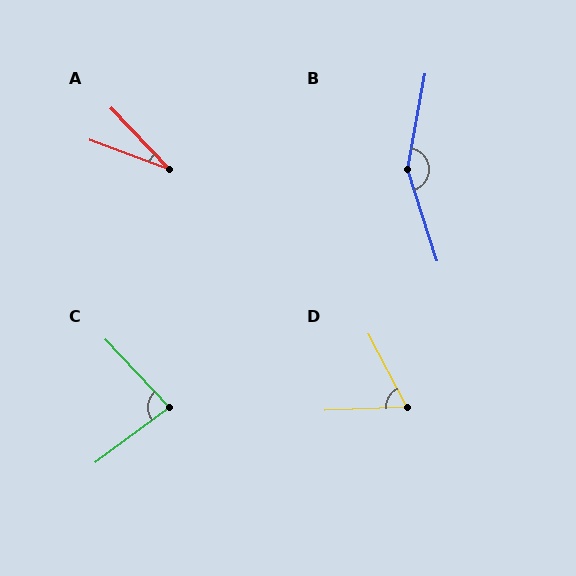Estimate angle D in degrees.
Approximately 65 degrees.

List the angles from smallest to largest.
A (26°), D (65°), C (84°), B (151°).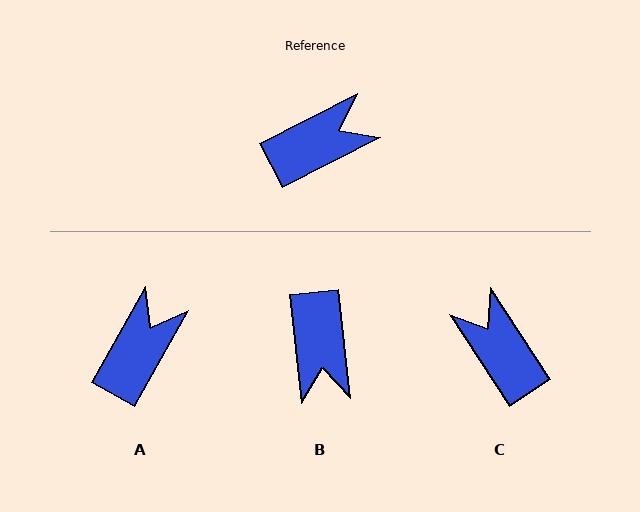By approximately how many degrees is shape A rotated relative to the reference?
Approximately 34 degrees counter-clockwise.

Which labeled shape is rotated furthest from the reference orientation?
B, about 111 degrees away.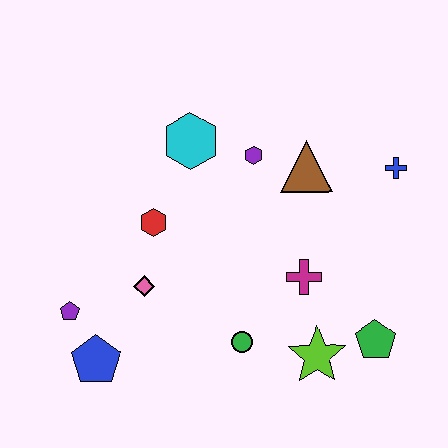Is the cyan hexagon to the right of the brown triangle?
No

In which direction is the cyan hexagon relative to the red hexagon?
The cyan hexagon is above the red hexagon.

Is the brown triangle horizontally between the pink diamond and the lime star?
Yes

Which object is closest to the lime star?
The green pentagon is closest to the lime star.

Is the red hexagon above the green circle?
Yes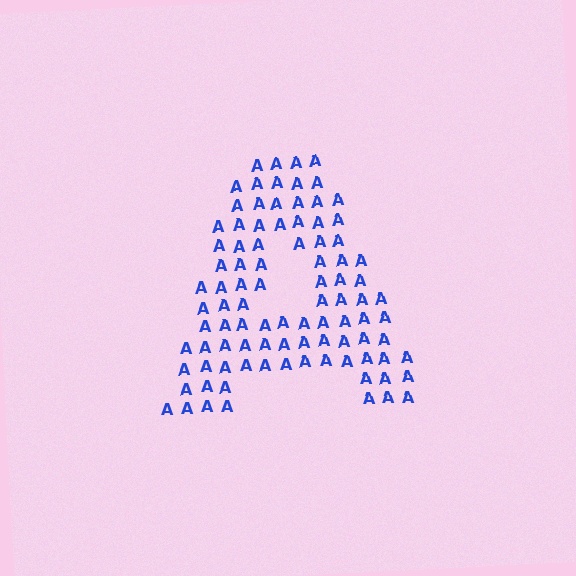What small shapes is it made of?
It is made of small letter A's.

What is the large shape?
The large shape is the letter A.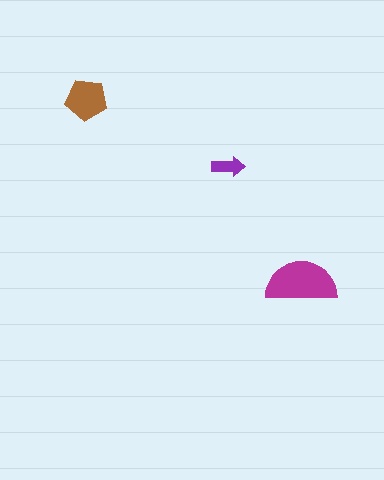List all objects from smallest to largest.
The purple arrow, the brown pentagon, the magenta semicircle.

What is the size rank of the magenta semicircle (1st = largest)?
1st.